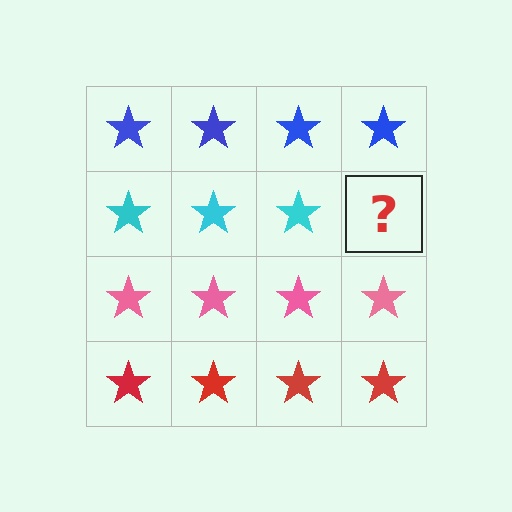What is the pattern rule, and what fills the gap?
The rule is that each row has a consistent color. The gap should be filled with a cyan star.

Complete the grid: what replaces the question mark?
The question mark should be replaced with a cyan star.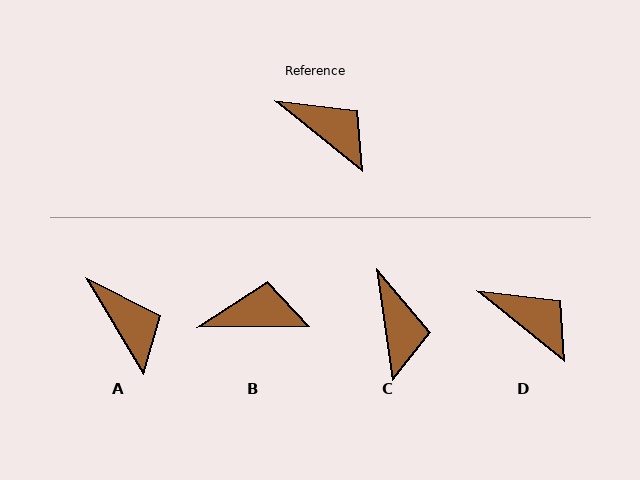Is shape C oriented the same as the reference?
No, it is off by about 43 degrees.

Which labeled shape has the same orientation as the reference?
D.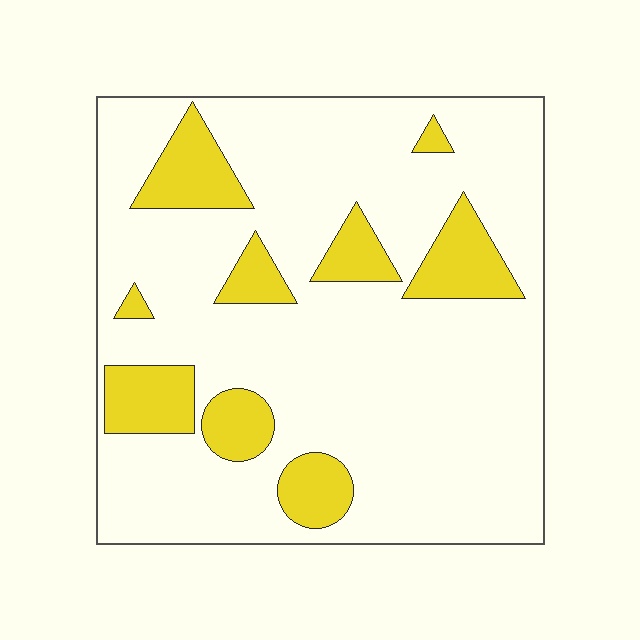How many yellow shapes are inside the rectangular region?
9.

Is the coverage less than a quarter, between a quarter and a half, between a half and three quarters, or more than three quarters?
Less than a quarter.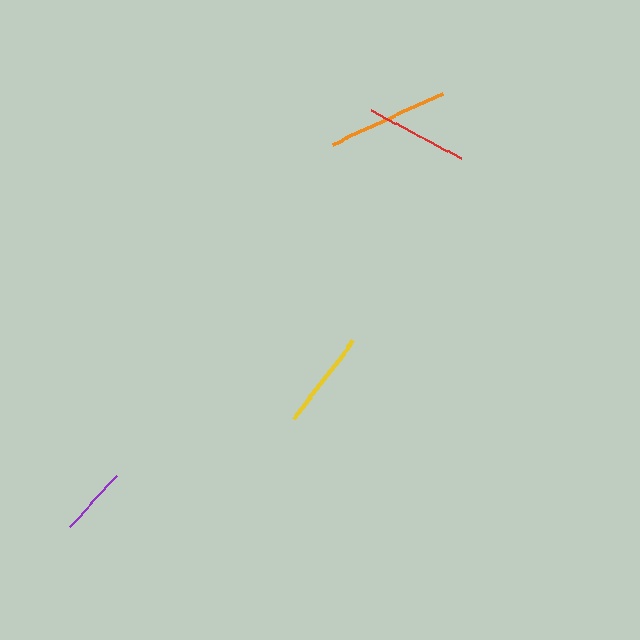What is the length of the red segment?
The red segment is approximately 102 pixels long.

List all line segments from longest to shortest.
From longest to shortest: orange, red, yellow, purple.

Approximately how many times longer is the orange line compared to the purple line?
The orange line is approximately 1.8 times the length of the purple line.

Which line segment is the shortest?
The purple line is the shortest at approximately 69 pixels.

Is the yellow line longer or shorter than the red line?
The red line is longer than the yellow line.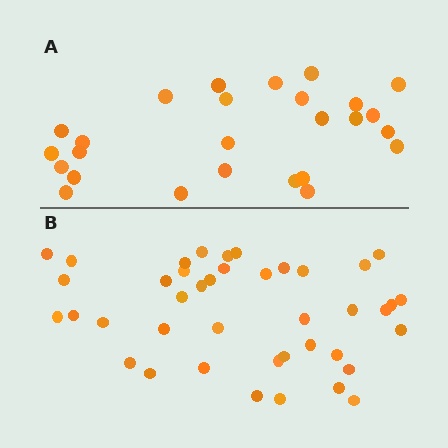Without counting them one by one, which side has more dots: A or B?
Region B (the bottom region) has more dots.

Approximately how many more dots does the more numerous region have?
Region B has approximately 15 more dots than region A.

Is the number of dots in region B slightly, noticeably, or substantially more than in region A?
Region B has substantially more. The ratio is roughly 1.6 to 1.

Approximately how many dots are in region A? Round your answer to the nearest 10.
About 30 dots. (The exact count is 26, which rounds to 30.)